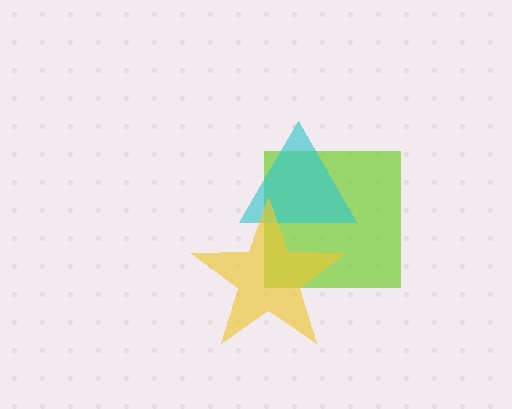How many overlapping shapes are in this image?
There are 3 overlapping shapes in the image.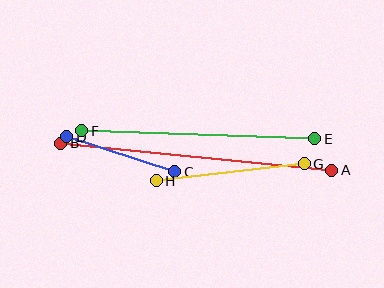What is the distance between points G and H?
The distance is approximately 149 pixels.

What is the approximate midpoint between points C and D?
The midpoint is at approximately (121, 154) pixels.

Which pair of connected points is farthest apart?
Points A and B are farthest apart.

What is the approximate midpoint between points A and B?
The midpoint is at approximately (196, 157) pixels.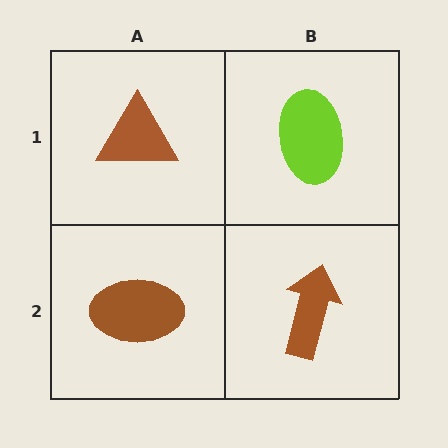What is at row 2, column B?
A brown arrow.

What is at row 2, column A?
A brown ellipse.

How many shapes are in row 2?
2 shapes.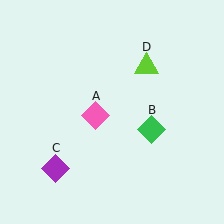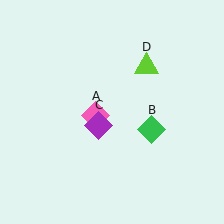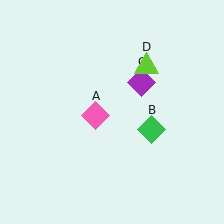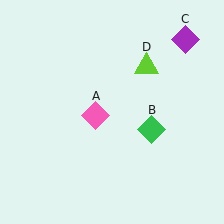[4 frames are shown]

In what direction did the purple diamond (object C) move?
The purple diamond (object C) moved up and to the right.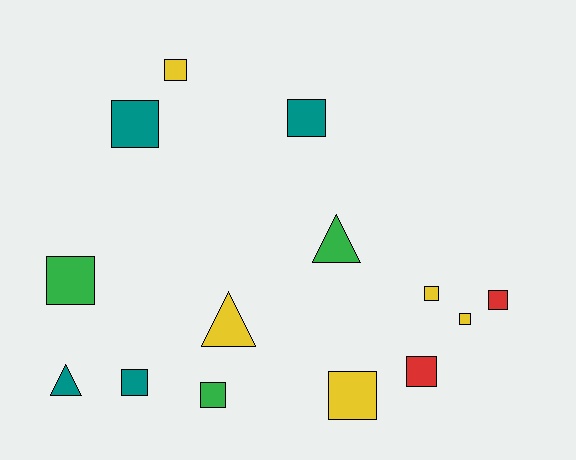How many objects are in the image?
There are 14 objects.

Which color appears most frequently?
Yellow, with 5 objects.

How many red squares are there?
There are 2 red squares.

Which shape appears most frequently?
Square, with 11 objects.